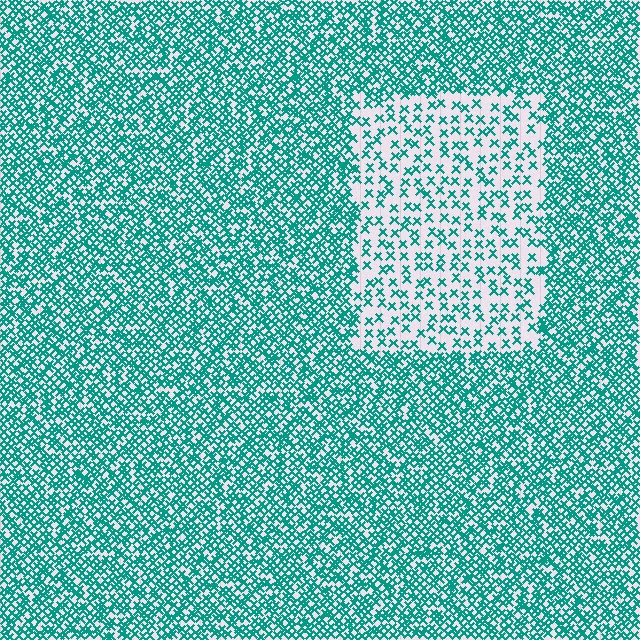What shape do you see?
I see a rectangle.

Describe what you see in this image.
The image contains small teal elements arranged at two different densities. A rectangle-shaped region is visible where the elements are less densely packed than the surrounding area.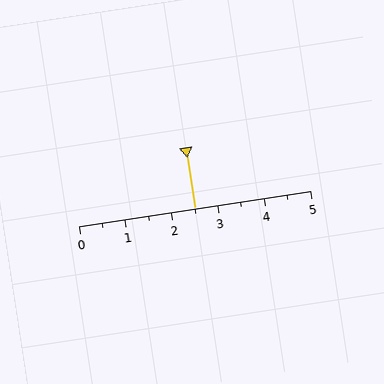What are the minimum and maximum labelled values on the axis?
The axis runs from 0 to 5.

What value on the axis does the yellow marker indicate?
The marker indicates approximately 2.5.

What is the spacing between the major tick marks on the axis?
The major ticks are spaced 1 apart.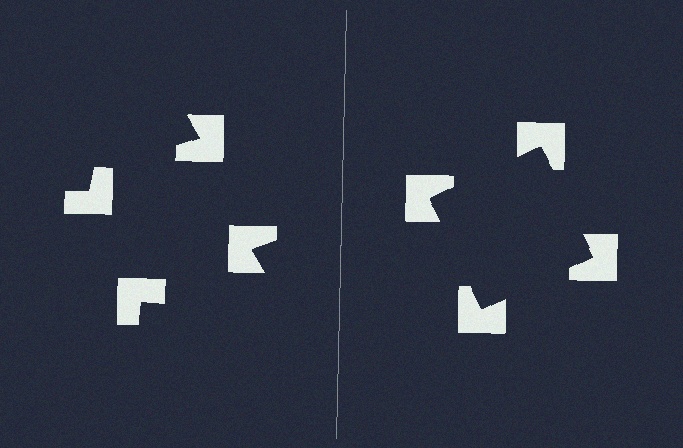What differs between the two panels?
The notched squares are positioned identically on both sides; only the wedge orientations differ. On the right they align to a square; on the left they are misaligned.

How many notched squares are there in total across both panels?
8 — 4 on each side.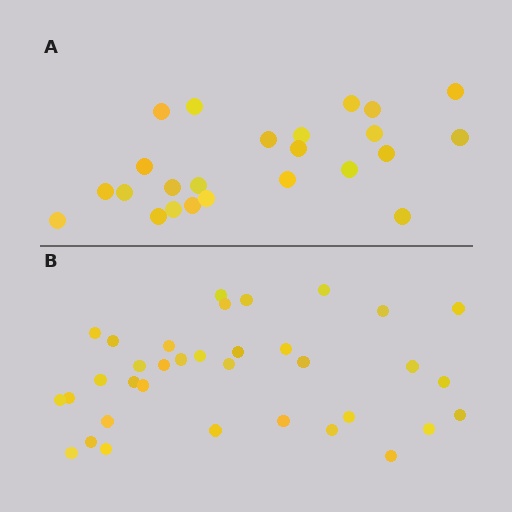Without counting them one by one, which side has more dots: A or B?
Region B (the bottom region) has more dots.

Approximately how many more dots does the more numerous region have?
Region B has roughly 12 or so more dots than region A.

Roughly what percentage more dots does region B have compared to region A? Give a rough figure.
About 45% more.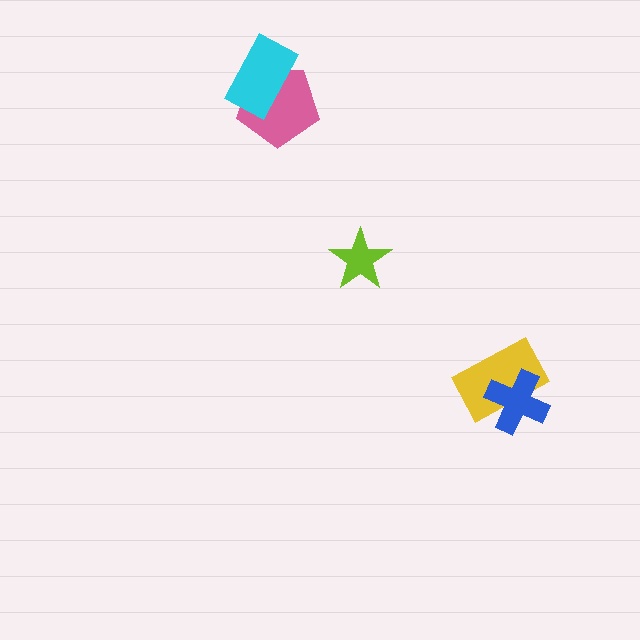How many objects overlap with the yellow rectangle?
1 object overlaps with the yellow rectangle.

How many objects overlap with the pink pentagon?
1 object overlaps with the pink pentagon.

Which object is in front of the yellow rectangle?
The blue cross is in front of the yellow rectangle.